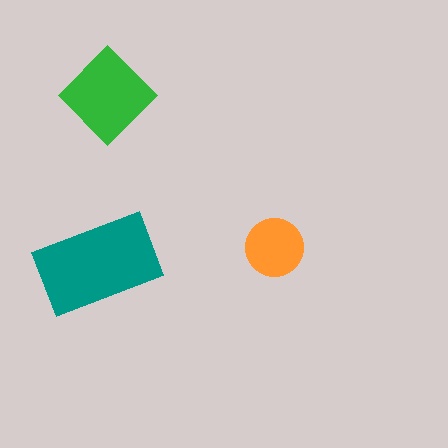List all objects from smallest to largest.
The orange circle, the green diamond, the teal rectangle.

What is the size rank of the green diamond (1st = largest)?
2nd.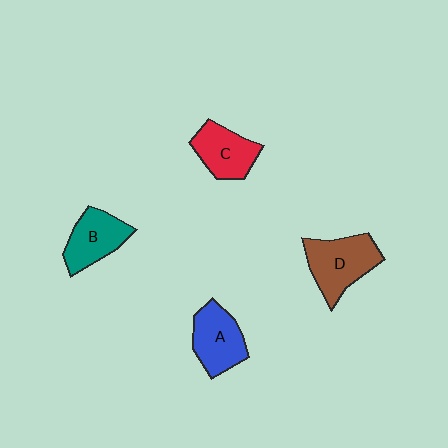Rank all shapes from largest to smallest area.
From largest to smallest: D (brown), A (blue), B (teal), C (red).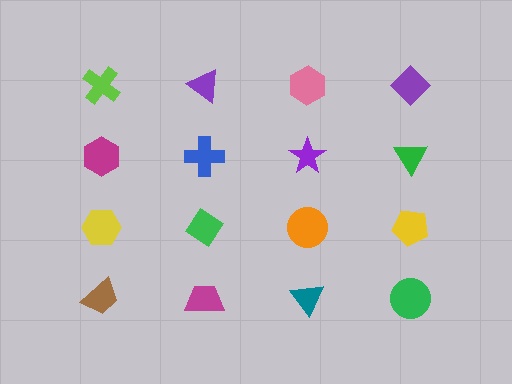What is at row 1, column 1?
A lime cross.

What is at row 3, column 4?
A yellow pentagon.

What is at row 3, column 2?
A green diamond.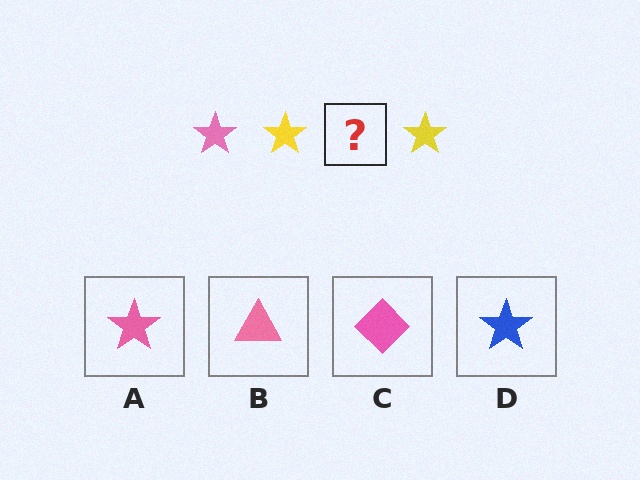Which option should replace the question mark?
Option A.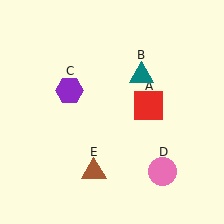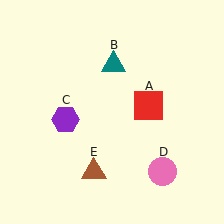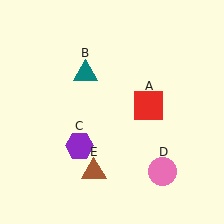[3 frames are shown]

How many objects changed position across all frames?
2 objects changed position: teal triangle (object B), purple hexagon (object C).